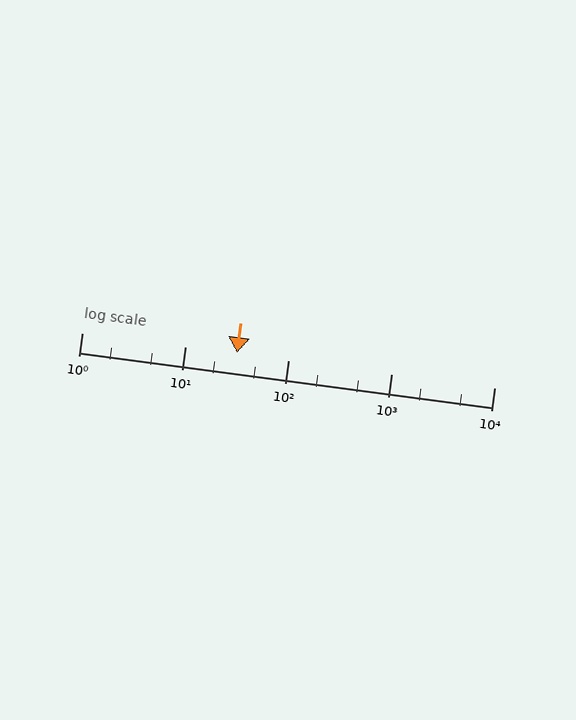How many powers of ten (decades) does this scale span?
The scale spans 4 decades, from 1 to 10000.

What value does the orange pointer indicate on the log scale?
The pointer indicates approximately 32.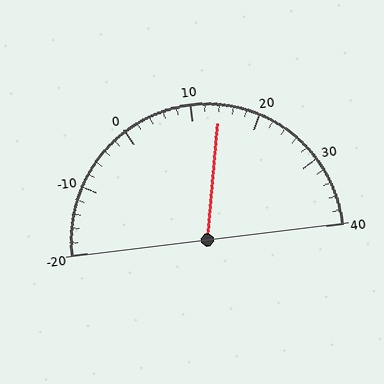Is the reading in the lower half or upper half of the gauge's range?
The reading is in the upper half of the range (-20 to 40).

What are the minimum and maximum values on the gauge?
The gauge ranges from -20 to 40.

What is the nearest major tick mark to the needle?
The nearest major tick mark is 10.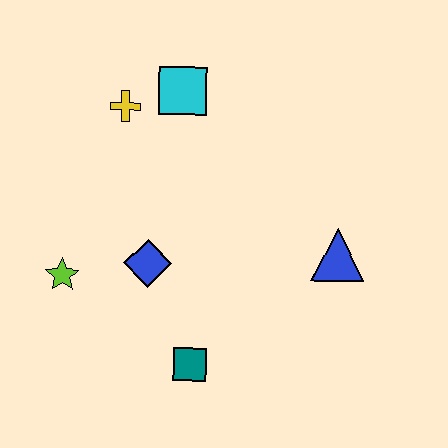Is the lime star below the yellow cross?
Yes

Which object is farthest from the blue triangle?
The lime star is farthest from the blue triangle.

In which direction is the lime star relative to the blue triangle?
The lime star is to the left of the blue triangle.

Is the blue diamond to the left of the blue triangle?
Yes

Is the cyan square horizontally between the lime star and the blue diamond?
No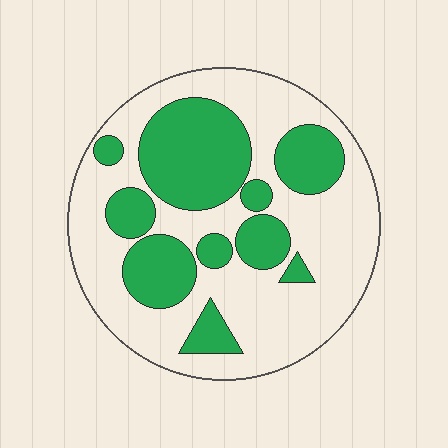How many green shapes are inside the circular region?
10.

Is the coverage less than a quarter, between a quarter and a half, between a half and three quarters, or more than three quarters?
Between a quarter and a half.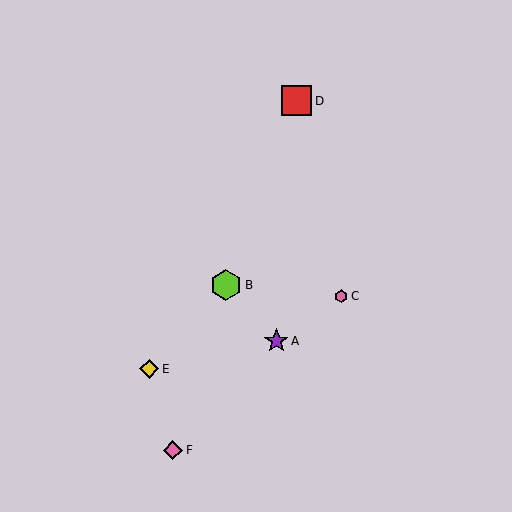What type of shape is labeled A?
Shape A is a purple star.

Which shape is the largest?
The lime hexagon (labeled B) is the largest.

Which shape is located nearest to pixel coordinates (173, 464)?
The pink diamond (labeled F) at (173, 450) is nearest to that location.